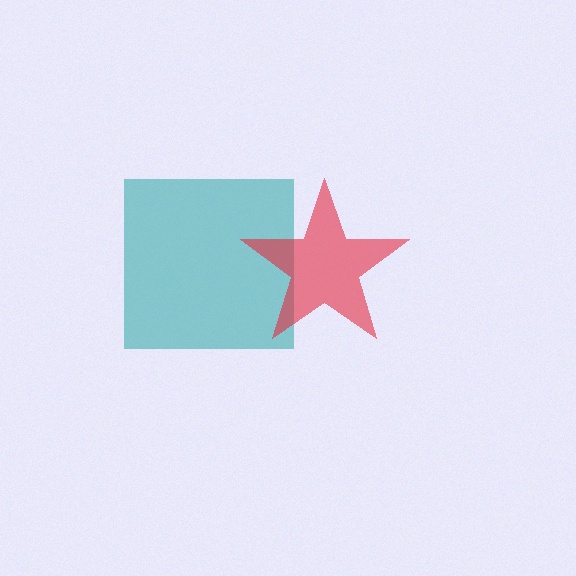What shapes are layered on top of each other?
The layered shapes are: a teal square, a red star.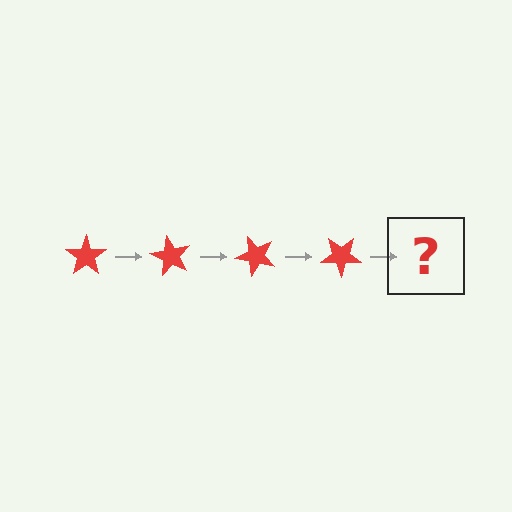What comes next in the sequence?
The next element should be a red star rotated 240 degrees.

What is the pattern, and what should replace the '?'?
The pattern is that the star rotates 60 degrees each step. The '?' should be a red star rotated 240 degrees.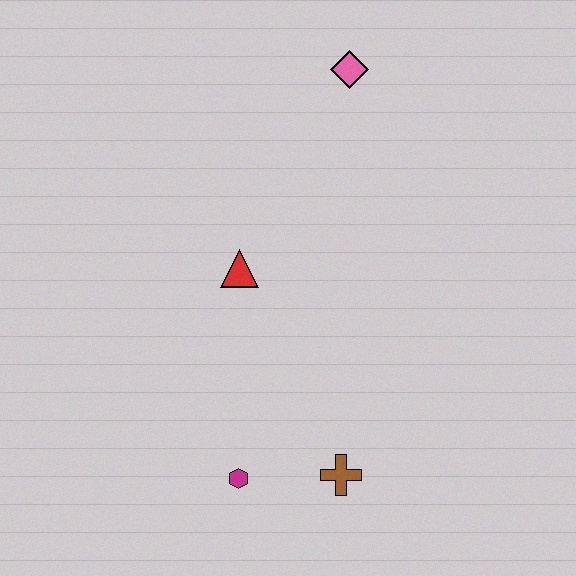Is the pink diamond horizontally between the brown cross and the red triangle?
No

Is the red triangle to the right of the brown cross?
No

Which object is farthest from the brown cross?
The pink diamond is farthest from the brown cross.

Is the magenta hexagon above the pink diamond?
No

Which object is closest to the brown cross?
The magenta hexagon is closest to the brown cross.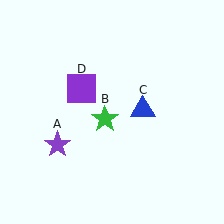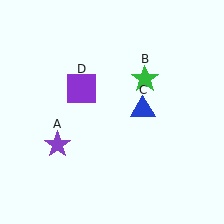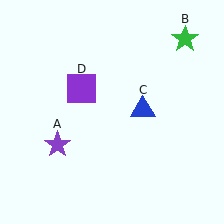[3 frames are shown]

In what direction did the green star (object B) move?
The green star (object B) moved up and to the right.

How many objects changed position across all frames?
1 object changed position: green star (object B).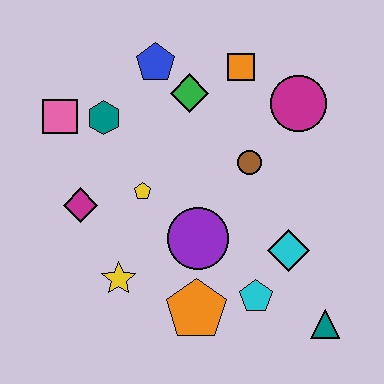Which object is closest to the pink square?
The teal hexagon is closest to the pink square.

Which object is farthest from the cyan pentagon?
The pink square is farthest from the cyan pentagon.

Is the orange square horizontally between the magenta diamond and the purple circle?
No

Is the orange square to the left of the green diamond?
No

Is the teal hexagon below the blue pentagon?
Yes